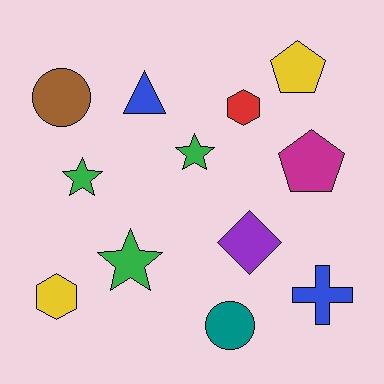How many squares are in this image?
There are no squares.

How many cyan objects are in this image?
There are no cyan objects.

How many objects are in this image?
There are 12 objects.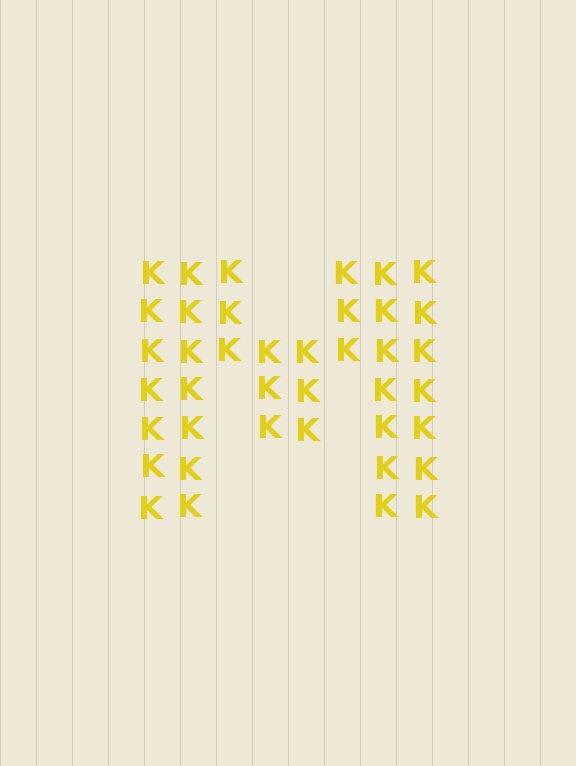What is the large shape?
The large shape is the letter M.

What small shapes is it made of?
It is made of small letter K's.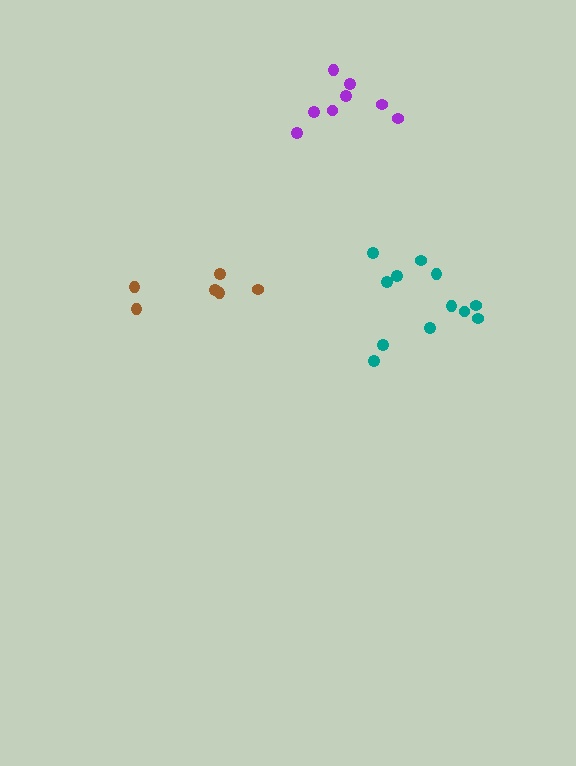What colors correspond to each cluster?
The clusters are colored: purple, brown, teal.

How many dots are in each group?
Group 1: 8 dots, Group 2: 6 dots, Group 3: 12 dots (26 total).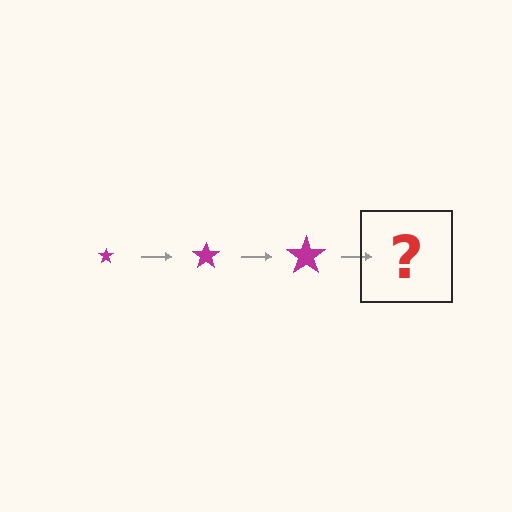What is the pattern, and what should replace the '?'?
The pattern is that the star gets progressively larger each step. The '?' should be a magenta star, larger than the previous one.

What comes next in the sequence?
The next element should be a magenta star, larger than the previous one.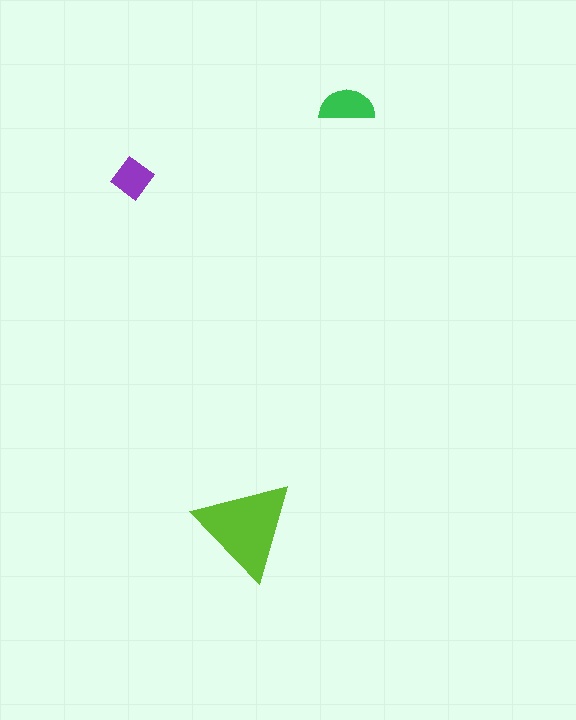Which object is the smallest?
The purple diamond.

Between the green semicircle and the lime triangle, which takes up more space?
The lime triangle.